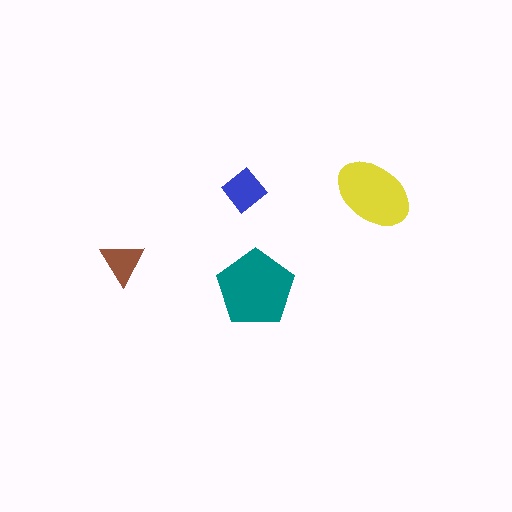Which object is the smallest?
The brown triangle.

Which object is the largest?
The teal pentagon.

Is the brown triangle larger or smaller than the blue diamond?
Smaller.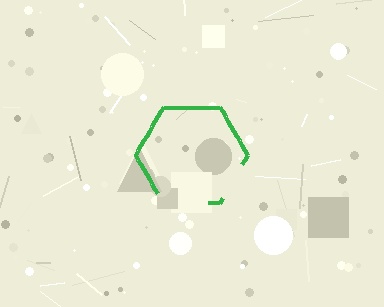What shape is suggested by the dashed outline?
The dashed outline suggests a hexagon.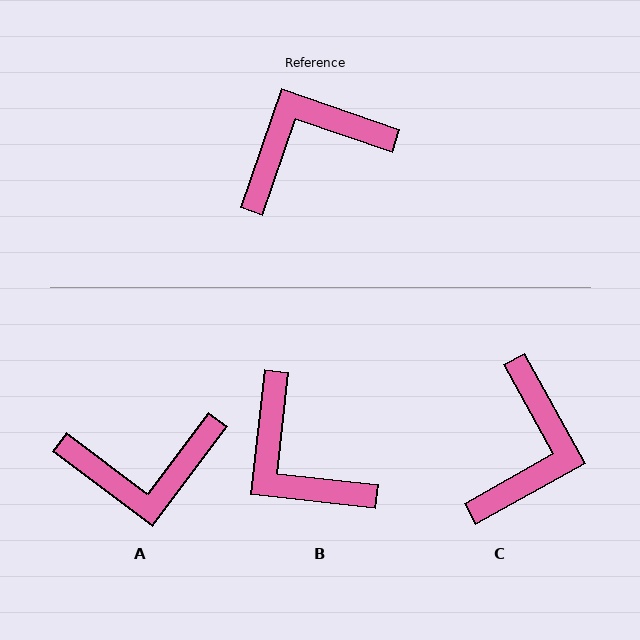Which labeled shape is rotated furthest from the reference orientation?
A, about 162 degrees away.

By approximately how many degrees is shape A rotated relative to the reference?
Approximately 162 degrees counter-clockwise.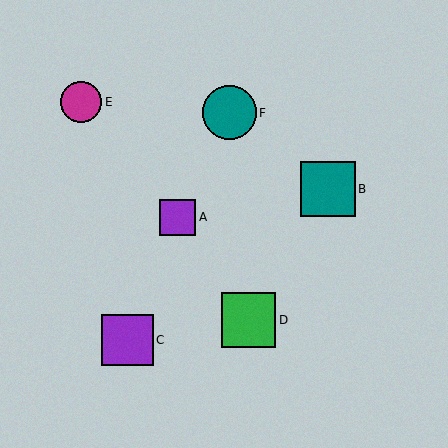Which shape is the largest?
The teal square (labeled B) is the largest.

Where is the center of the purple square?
The center of the purple square is at (127, 340).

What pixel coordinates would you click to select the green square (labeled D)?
Click at (249, 320) to select the green square D.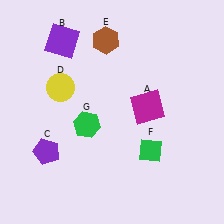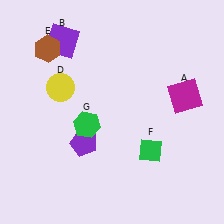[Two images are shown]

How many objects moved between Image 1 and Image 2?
3 objects moved between the two images.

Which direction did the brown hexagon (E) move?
The brown hexagon (E) moved left.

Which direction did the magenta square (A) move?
The magenta square (A) moved right.